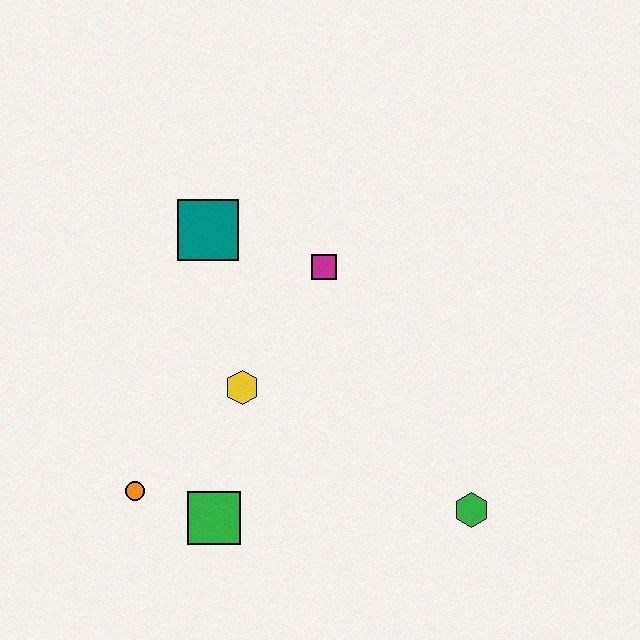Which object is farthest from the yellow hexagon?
The green hexagon is farthest from the yellow hexagon.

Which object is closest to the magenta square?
The teal square is closest to the magenta square.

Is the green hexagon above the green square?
Yes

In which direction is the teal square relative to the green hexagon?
The teal square is above the green hexagon.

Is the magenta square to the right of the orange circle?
Yes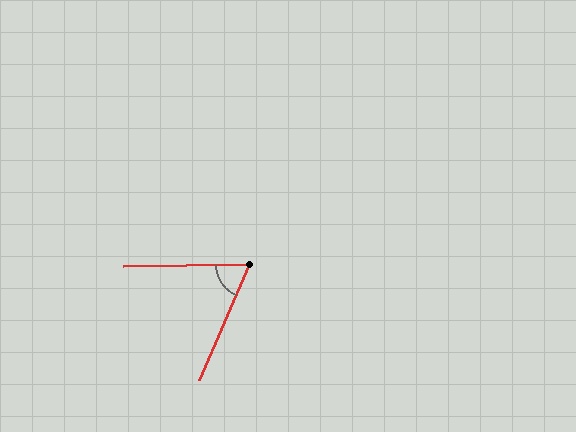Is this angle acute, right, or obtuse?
It is acute.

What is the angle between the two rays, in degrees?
Approximately 66 degrees.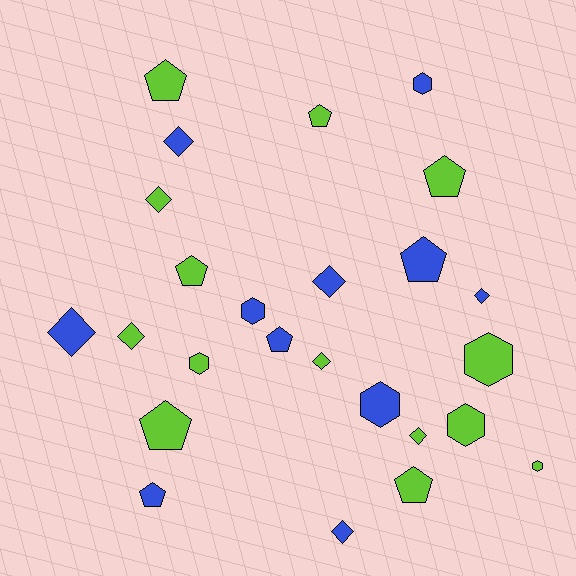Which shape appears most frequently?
Diamond, with 9 objects.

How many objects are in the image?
There are 25 objects.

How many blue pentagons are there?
There are 3 blue pentagons.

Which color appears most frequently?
Lime, with 14 objects.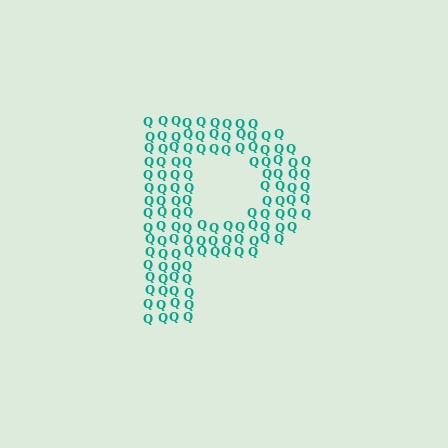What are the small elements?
The small elements are letter Q's.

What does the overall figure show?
The overall figure shows the letter P.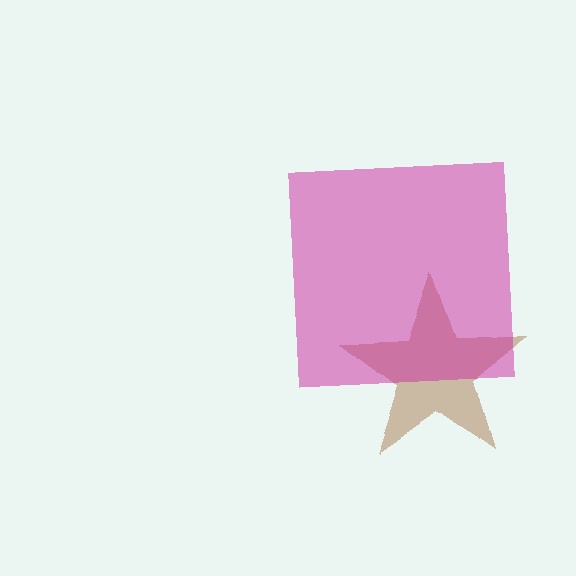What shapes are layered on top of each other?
The layered shapes are: a brown star, a magenta square.